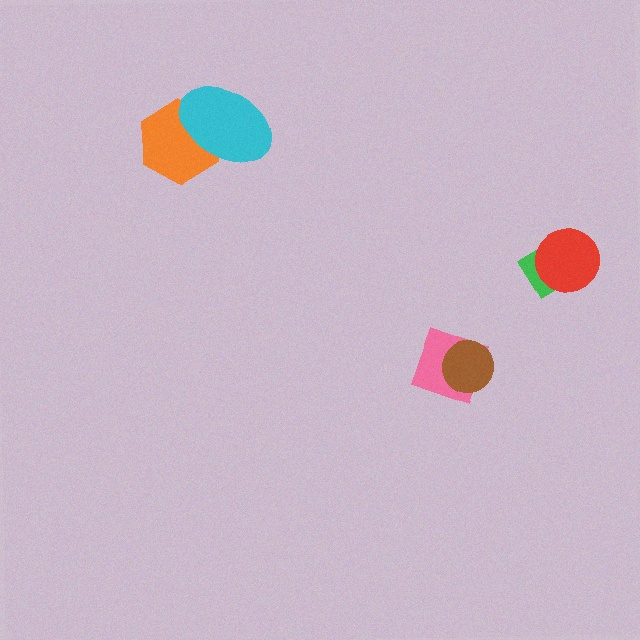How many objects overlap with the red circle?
1 object overlaps with the red circle.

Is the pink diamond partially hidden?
Yes, it is partially covered by another shape.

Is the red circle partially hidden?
No, no other shape covers it.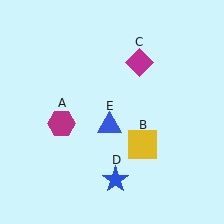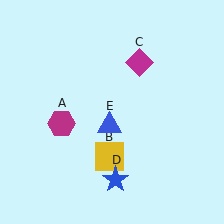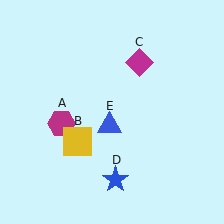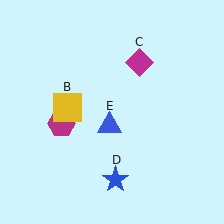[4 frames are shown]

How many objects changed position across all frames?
1 object changed position: yellow square (object B).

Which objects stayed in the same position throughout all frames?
Magenta hexagon (object A) and magenta diamond (object C) and blue star (object D) and blue triangle (object E) remained stationary.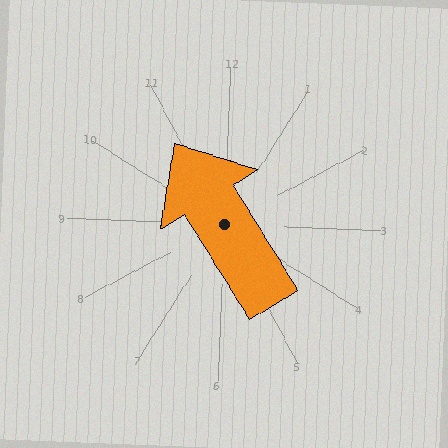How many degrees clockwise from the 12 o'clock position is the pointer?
Approximately 326 degrees.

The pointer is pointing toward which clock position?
Roughly 11 o'clock.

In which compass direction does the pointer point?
Northwest.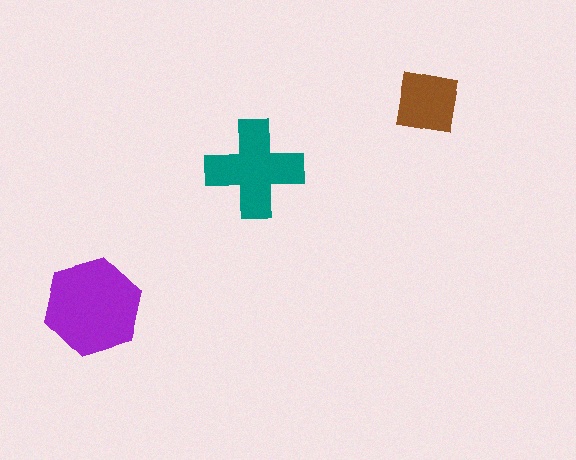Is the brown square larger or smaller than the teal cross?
Smaller.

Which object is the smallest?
The brown square.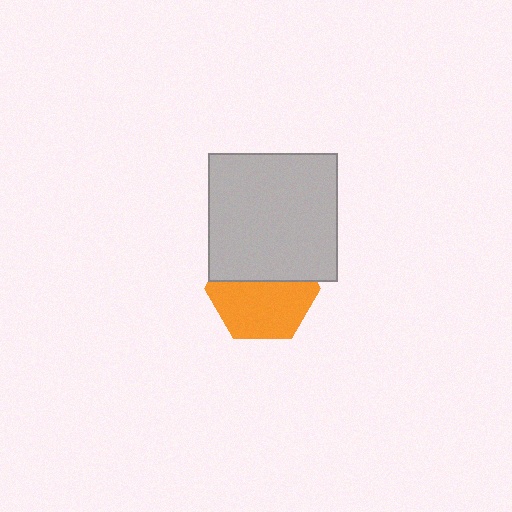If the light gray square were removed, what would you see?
You would see the complete orange hexagon.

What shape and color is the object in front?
The object in front is a light gray square.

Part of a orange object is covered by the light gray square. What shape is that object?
It is a hexagon.